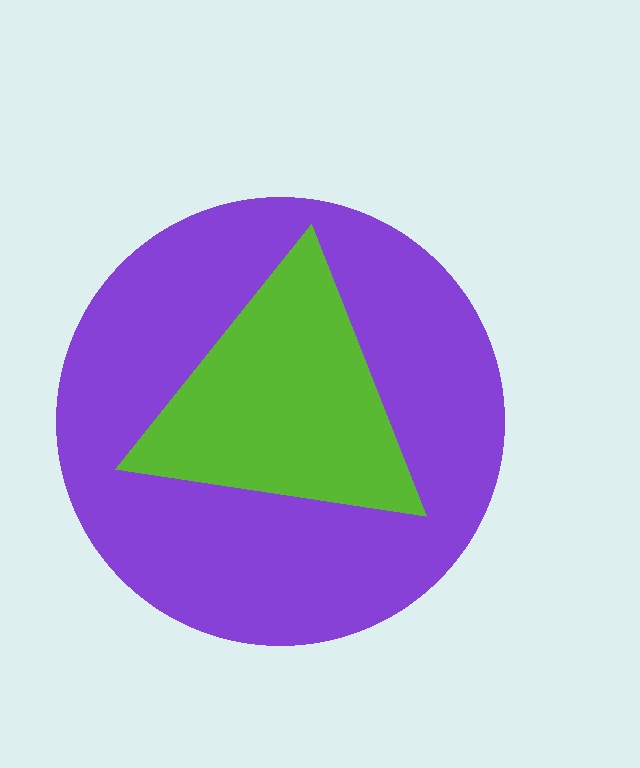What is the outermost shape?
The purple circle.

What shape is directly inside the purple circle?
The lime triangle.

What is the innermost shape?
The lime triangle.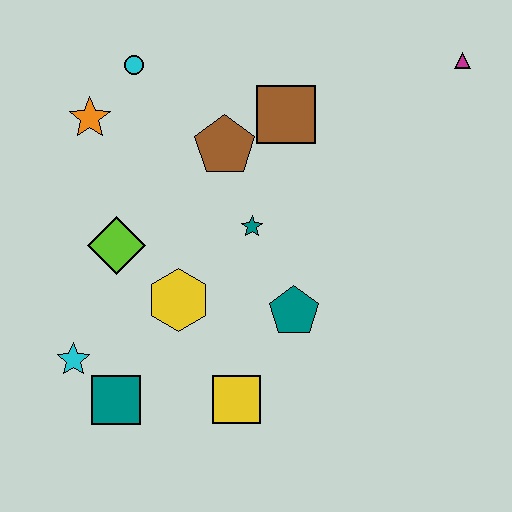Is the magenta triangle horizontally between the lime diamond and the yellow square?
No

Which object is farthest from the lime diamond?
The magenta triangle is farthest from the lime diamond.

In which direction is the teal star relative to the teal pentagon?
The teal star is above the teal pentagon.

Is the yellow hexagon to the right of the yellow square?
No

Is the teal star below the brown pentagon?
Yes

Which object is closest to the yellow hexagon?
The lime diamond is closest to the yellow hexagon.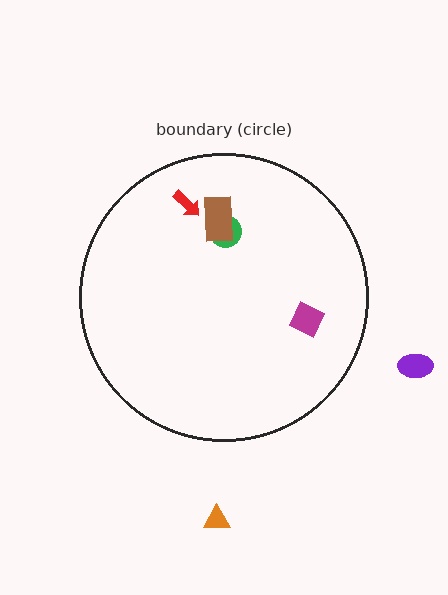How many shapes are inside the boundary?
4 inside, 2 outside.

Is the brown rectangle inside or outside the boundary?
Inside.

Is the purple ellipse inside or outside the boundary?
Outside.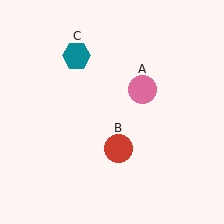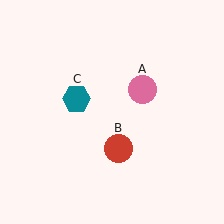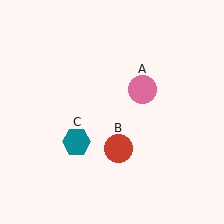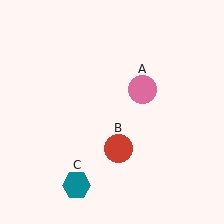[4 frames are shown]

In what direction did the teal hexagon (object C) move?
The teal hexagon (object C) moved down.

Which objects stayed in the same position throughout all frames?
Pink circle (object A) and red circle (object B) remained stationary.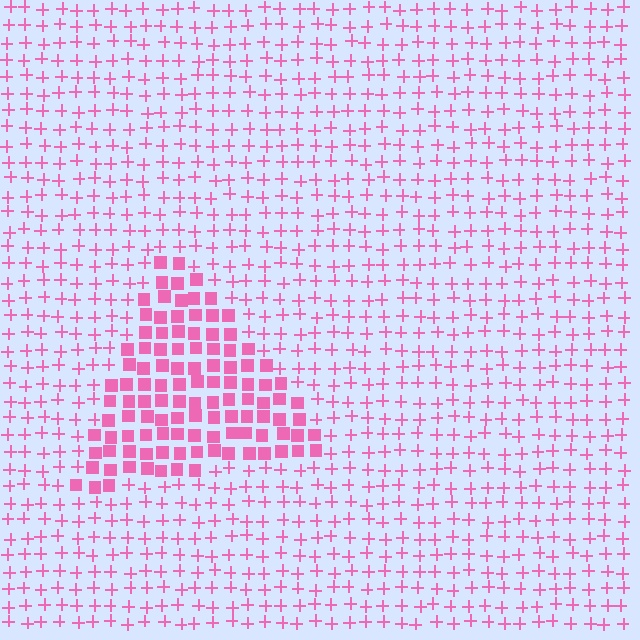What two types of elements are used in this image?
The image uses squares inside the triangle region and plus signs outside it.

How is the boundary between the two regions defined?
The boundary is defined by a change in element shape: squares inside vs. plus signs outside. All elements share the same color and spacing.